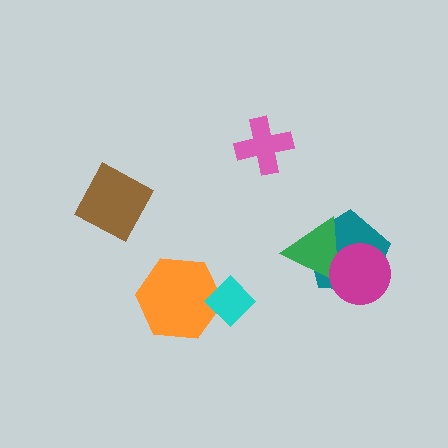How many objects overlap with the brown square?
0 objects overlap with the brown square.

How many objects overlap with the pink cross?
0 objects overlap with the pink cross.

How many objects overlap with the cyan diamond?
1 object overlaps with the cyan diamond.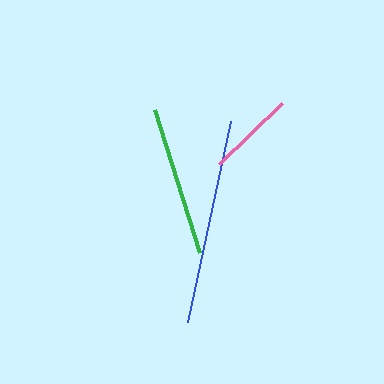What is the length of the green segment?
The green segment is approximately 150 pixels long.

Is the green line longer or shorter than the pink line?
The green line is longer than the pink line.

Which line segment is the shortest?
The pink line is the shortest at approximately 88 pixels.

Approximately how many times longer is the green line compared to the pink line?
The green line is approximately 1.7 times the length of the pink line.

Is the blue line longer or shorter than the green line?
The blue line is longer than the green line.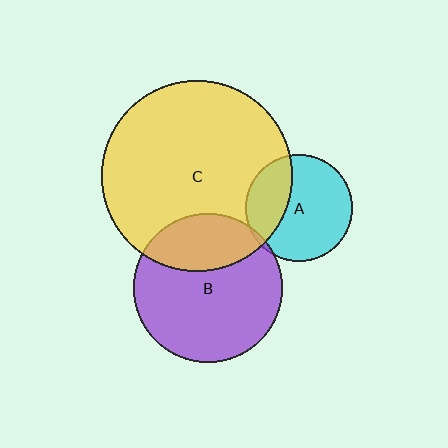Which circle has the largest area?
Circle C (yellow).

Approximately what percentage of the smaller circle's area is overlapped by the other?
Approximately 5%.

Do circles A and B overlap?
Yes.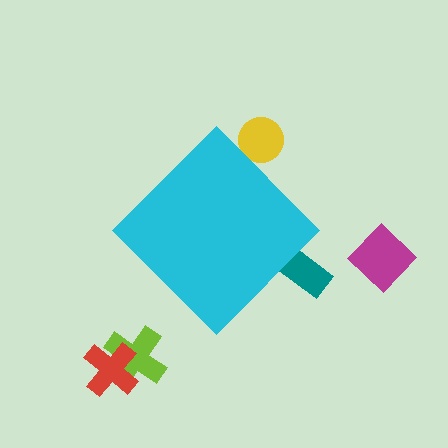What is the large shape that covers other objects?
A cyan diamond.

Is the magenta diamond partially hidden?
No, the magenta diamond is fully visible.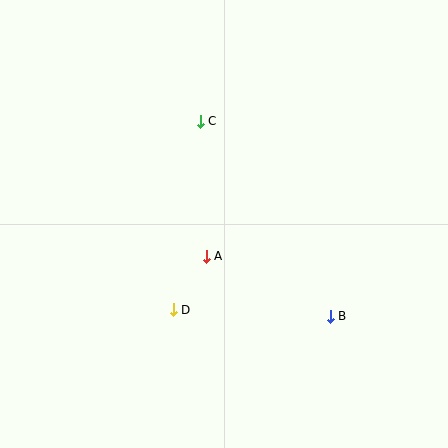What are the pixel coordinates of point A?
Point A is at (206, 256).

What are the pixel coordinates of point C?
Point C is at (200, 121).